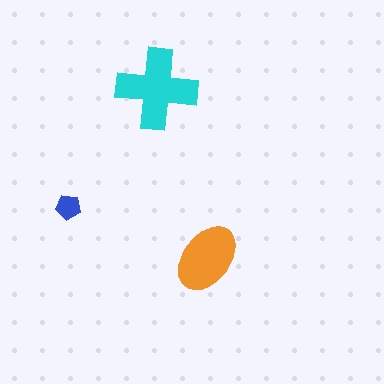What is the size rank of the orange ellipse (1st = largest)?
2nd.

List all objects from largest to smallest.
The cyan cross, the orange ellipse, the blue pentagon.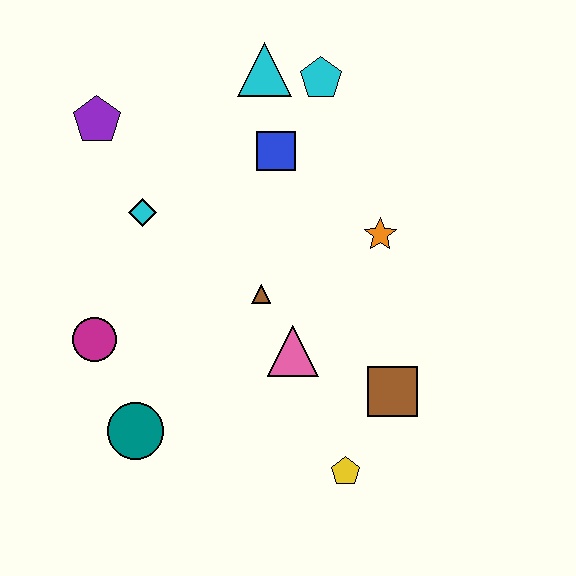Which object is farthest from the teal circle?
The cyan pentagon is farthest from the teal circle.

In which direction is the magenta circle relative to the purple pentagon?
The magenta circle is below the purple pentagon.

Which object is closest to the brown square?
The yellow pentagon is closest to the brown square.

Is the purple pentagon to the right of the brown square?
No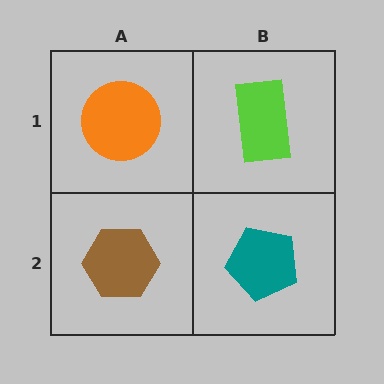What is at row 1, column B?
A lime rectangle.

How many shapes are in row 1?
2 shapes.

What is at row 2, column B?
A teal pentagon.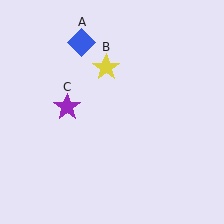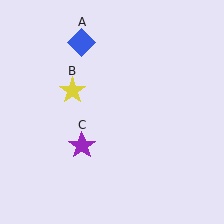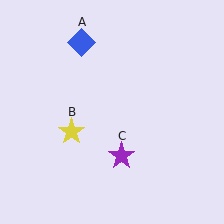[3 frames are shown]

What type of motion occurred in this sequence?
The yellow star (object B), purple star (object C) rotated counterclockwise around the center of the scene.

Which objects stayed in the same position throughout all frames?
Blue diamond (object A) remained stationary.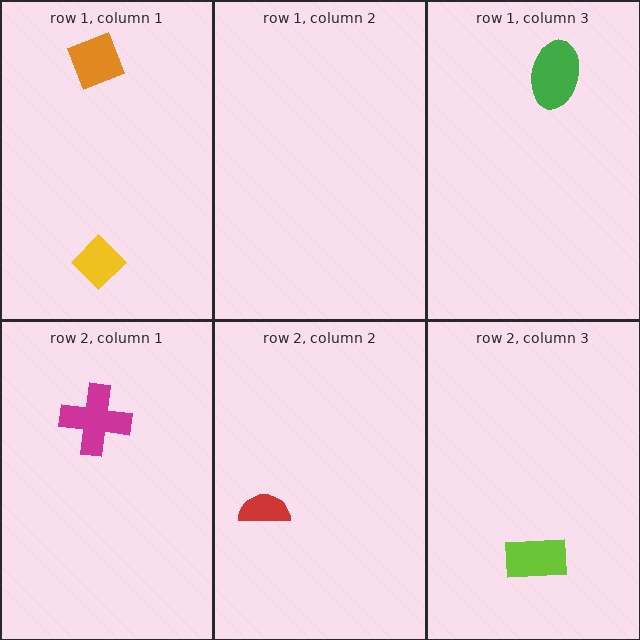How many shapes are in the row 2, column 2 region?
1.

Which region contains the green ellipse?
The row 1, column 3 region.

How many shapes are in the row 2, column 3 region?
1.